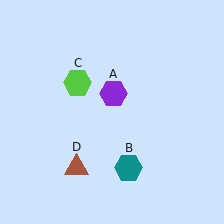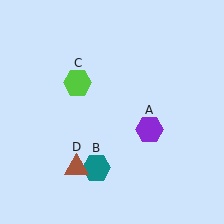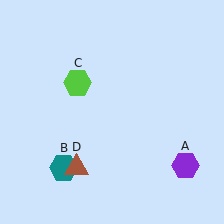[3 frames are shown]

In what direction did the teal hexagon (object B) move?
The teal hexagon (object B) moved left.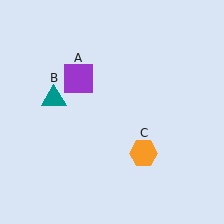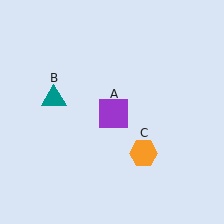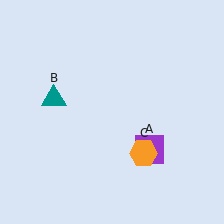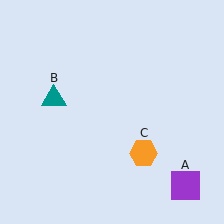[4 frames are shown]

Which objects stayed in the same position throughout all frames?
Teal triangle (object B) and orange hexagon (object C) remained stationary.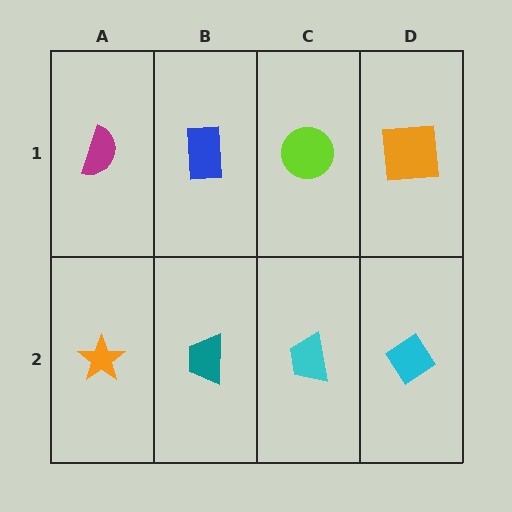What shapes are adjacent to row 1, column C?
A cyan trapezoid (row 2, column C), a blue rectangle (row 1, column B), an orange square (row 1, column D).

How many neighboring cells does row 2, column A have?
2.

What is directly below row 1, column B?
A teal trapezoid.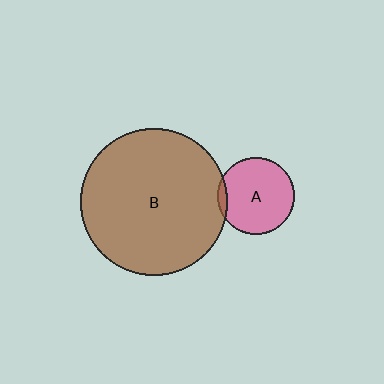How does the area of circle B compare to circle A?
Approximately 3.6 times.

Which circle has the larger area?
Circle B (brown).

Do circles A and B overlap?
Yes.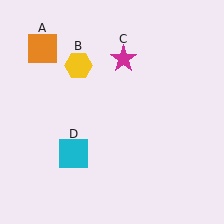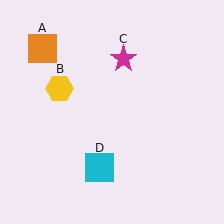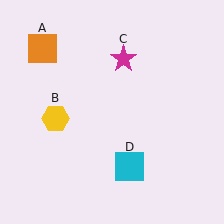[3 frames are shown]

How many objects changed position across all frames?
2 objects changed position: yellow hexagon (object B), cyan square (object D).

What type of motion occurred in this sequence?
The yellow hexagon (object B), cyan square (object D) rotated counterclockwise around the center of the scene.